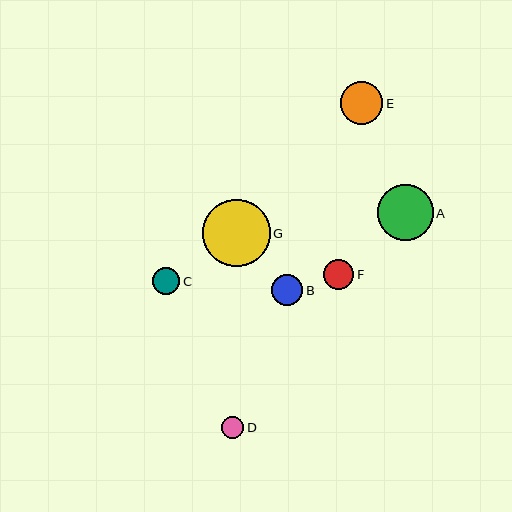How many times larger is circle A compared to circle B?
Circle A is approximately 1.8 times the size of circle B.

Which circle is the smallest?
Circle D is the smallest with a size of approximately 22 pixels.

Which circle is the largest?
Circle G is the largest with a size of approximately 68 pixels.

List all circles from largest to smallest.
From largest to smallest: G, A, E, B, F, C, D.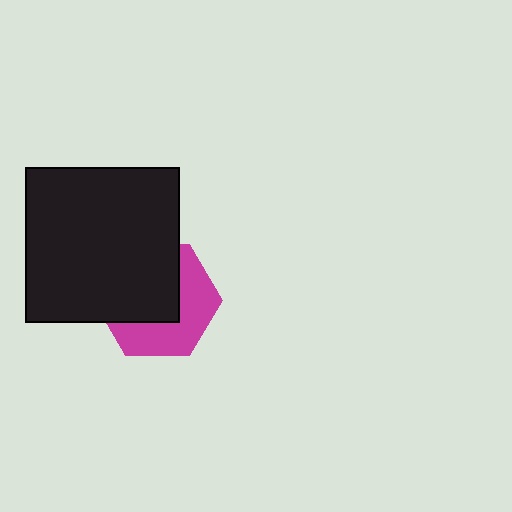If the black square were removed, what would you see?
You would see the complete magenta hexagon.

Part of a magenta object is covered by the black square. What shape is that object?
It is a hexagon.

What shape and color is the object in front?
The object in front is a black square.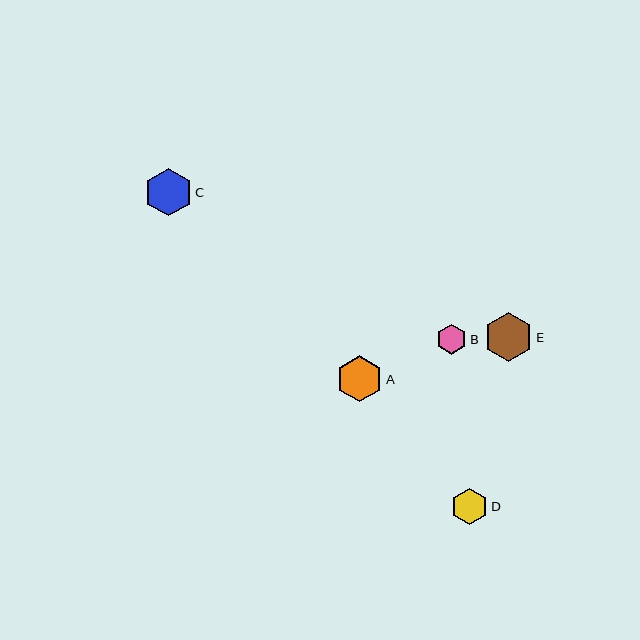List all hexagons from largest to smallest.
From largest to smallest: E, C, A, D, B.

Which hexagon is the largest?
Hexagon E is the largest with a size of approximately 49 pixels.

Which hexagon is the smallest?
Hexagon B is the smallest with a size of approximately 30 pixels.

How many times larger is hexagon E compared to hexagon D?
Hexagon E is approximately 1.4 times the size of hexagon D.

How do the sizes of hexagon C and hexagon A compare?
Hexagon C and hexagon A are approximately the same size.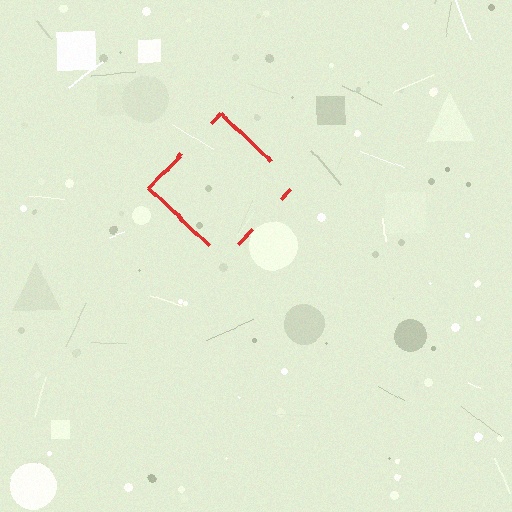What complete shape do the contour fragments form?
The contour fragments form a diamond.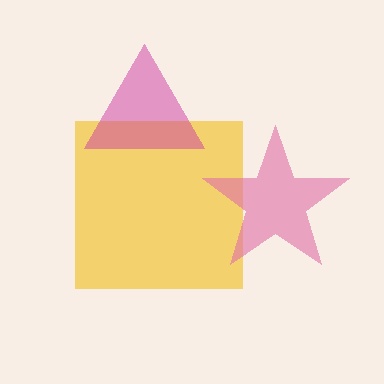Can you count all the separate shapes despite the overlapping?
Yes, there are 3 separate shapes.